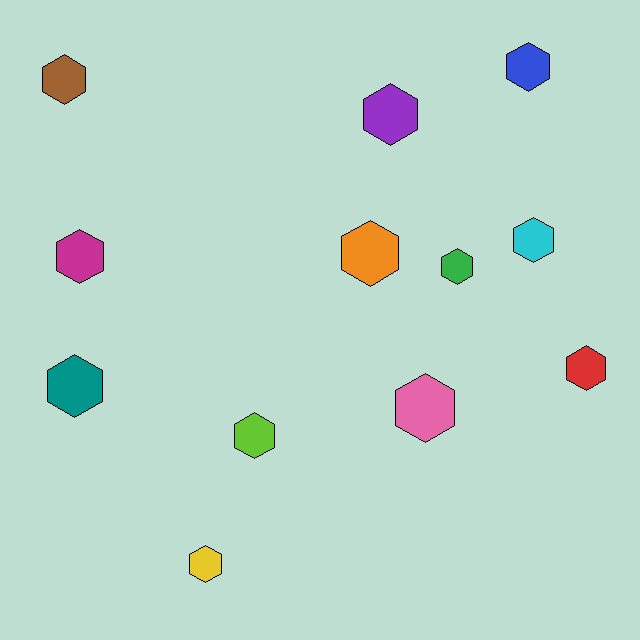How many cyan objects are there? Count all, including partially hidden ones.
There is 1 cyan object.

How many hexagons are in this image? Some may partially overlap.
There are 12 hexagons.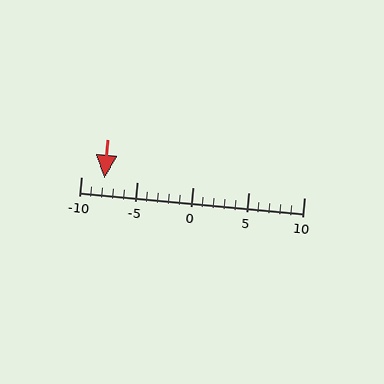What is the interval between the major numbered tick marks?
The major tick marks are spaced 5 units apart.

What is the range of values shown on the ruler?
The ruler shows values from -10 to 10.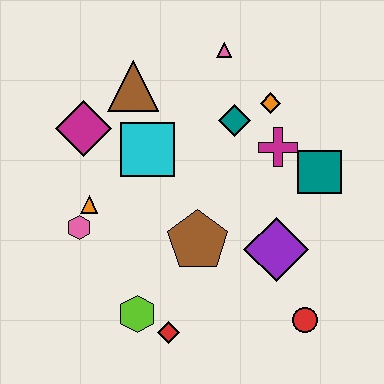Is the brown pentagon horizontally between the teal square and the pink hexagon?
Yes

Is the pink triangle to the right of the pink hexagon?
Yes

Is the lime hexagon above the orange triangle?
No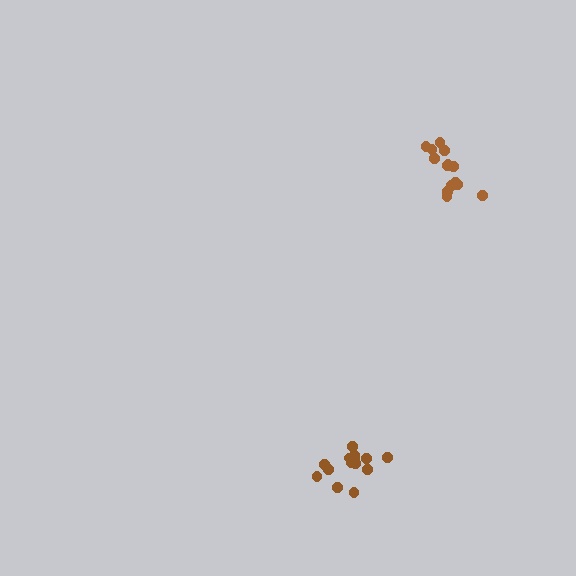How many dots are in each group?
Group 1: 14 dots, Group 2: 14 dots (28 total).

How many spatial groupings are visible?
There are 2 spatial groupings.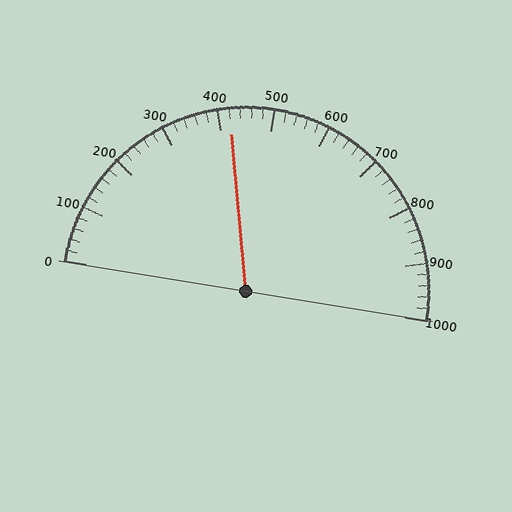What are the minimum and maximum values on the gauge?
The gauge ranges from 0 to 1000.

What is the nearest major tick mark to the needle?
The nearest major tick mark is 400.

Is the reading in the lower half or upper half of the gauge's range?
The reading is in the lower half of the range (0 to 1000).